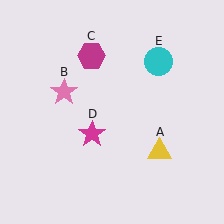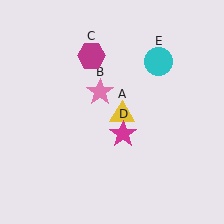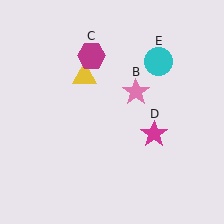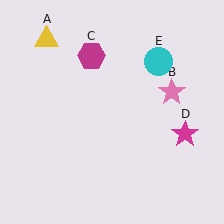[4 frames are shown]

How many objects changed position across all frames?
3 objects changed position: yellow triangle (object A), pink star (object B), magenta star (object D).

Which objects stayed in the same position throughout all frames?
Magenta hexagon (object C) and cyan circle (object E) remained stationary.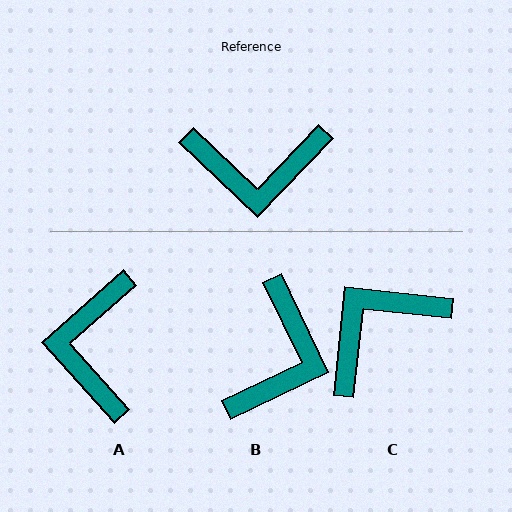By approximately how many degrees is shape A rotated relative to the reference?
Approximately 95 degrees clockwise.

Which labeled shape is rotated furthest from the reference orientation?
C, about 142 degrees away.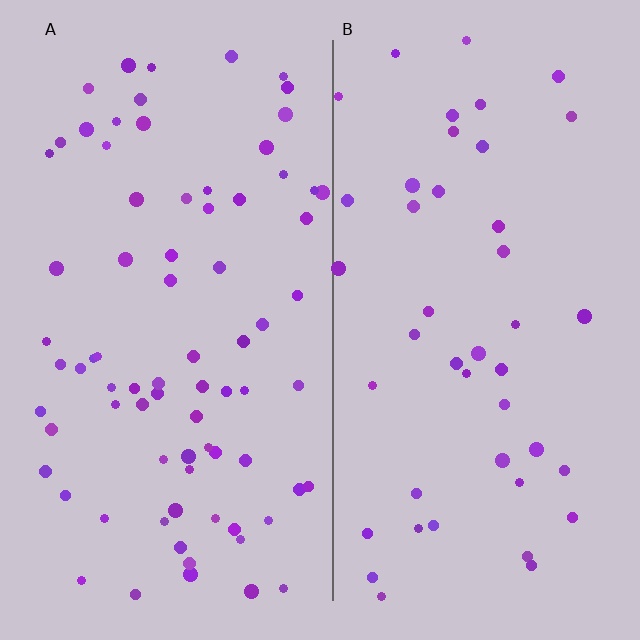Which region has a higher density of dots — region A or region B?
A (the left).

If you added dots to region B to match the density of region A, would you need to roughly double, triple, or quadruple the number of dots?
Approximately double.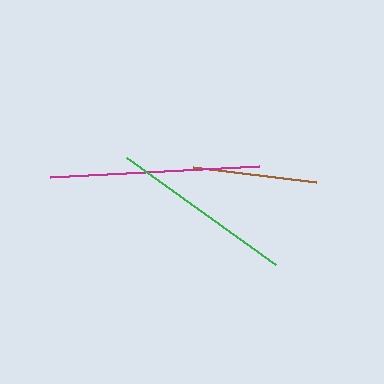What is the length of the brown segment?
The brown segment is approximately 124 pixels long.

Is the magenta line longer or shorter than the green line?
The magenta line is longer than the green line.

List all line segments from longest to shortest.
From longest to shortest: magenta, green, brown.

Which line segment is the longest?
The magenta line is the longest at approximately 209 pixels.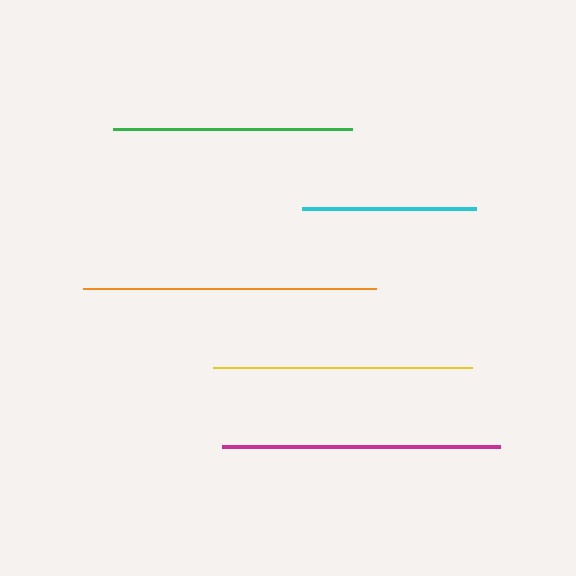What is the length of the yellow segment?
The yellow segment is approximately 259 pixels long.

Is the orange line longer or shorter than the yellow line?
The orange line is longer than the yellow line.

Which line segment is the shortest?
The cyan line is the shortest at approximately 174 pixels.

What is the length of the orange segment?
The orange segment is approximately 293 pixels long.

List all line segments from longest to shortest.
From longest to shortest: orange, magenta, yellow, green, cyan.